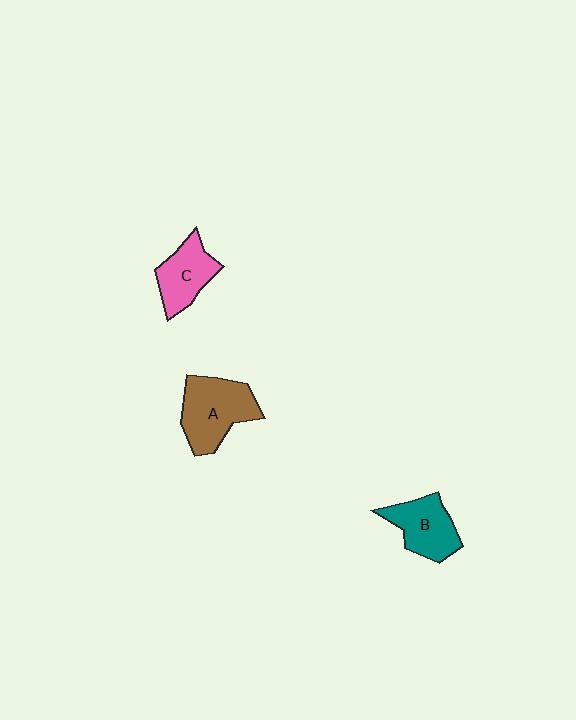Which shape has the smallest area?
Shape C (pink).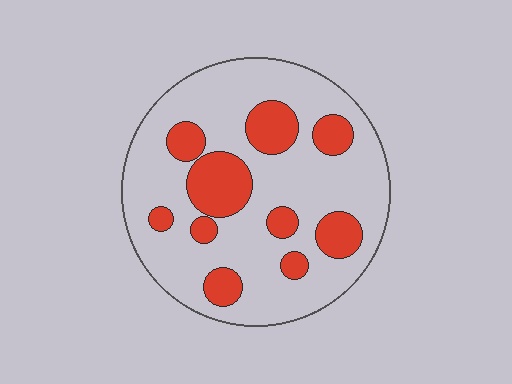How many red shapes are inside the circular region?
10.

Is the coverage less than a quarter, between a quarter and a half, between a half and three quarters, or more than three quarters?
Less than a quarter.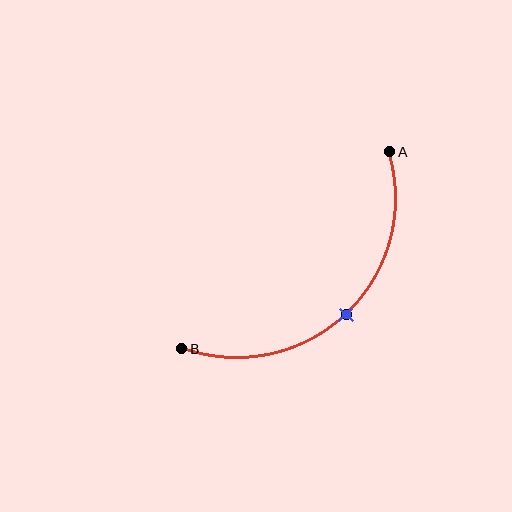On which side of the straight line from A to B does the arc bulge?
The arc bulges below and to the right of the straight line connecting A and B.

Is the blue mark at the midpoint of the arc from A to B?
Yes. The blue mark lies on the arc at equal arc-length from both A and B — it is the arc midpoint.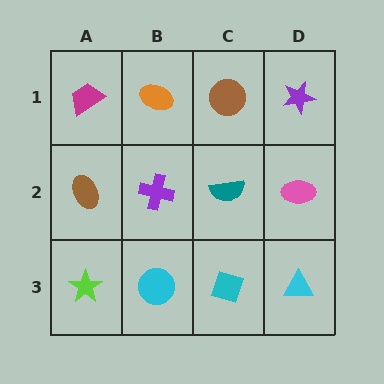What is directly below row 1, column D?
A pink ellipse.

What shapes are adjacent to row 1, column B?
A purple cross (row 2, column B), a magenta trapezoid (row 1, column A), a brown circle (row 1, column C).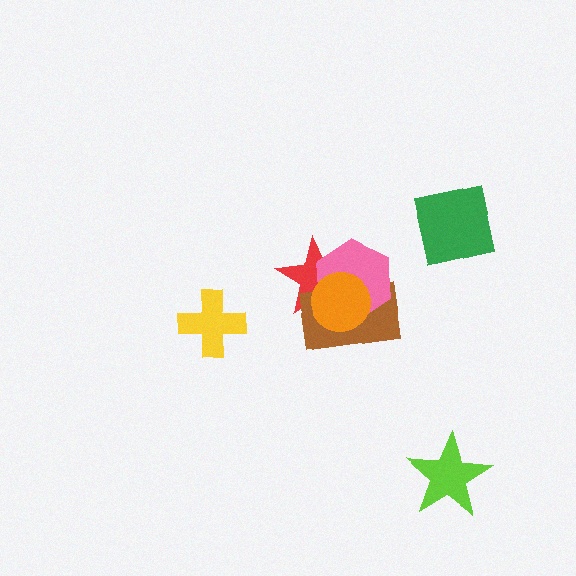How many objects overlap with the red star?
3 objects overlap with the red star.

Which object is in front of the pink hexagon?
The orange circle is in front of the pink hexagon.